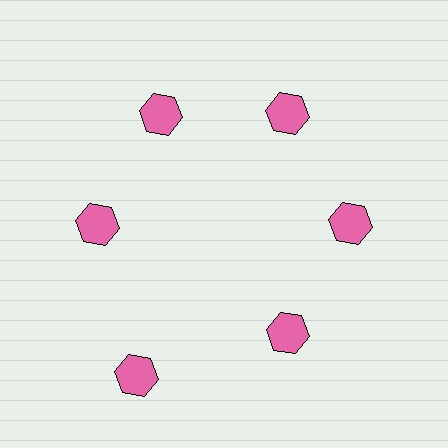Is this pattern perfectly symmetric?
No. The 6 pink hexagons are arranged in a ring, but one element near the 7 o'clock position is pushed outward from the center, breaking the 6-fold rotational symmetry.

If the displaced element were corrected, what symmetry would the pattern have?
It would have 6-fold rotational symmetry — the pattern would map onto itself every 60 degrees.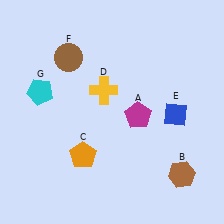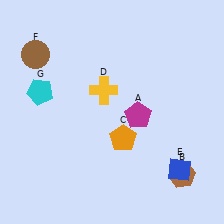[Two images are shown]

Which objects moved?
The objects that moved are: the orange pentagon (C), the blue diamond (E), the brown circle (F).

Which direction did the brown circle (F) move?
The brown circle (F) moved left.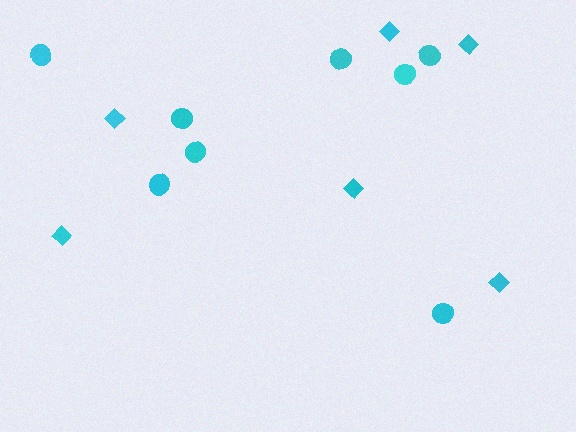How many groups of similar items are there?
There are 2 groups: one group of diamonds (6) and one group of circles (8).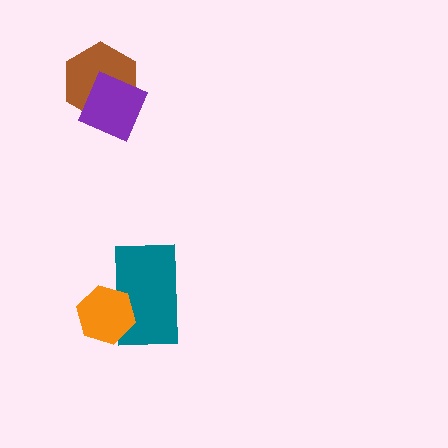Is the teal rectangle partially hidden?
Yes, it is partially covered by another shape.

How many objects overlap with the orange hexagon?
1 object overlaps with the orange hexagon.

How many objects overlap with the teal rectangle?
1 object overlaps with the teal rectangle.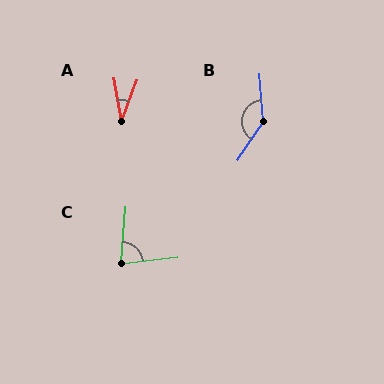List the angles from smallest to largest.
A (31°), C (79°), B (142°).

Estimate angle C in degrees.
Approximately 79 degrees.